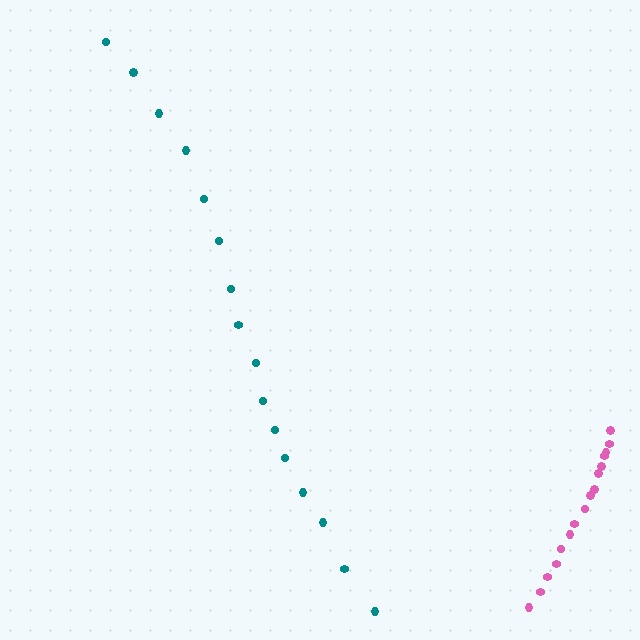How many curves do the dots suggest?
There are 2 distinct paths.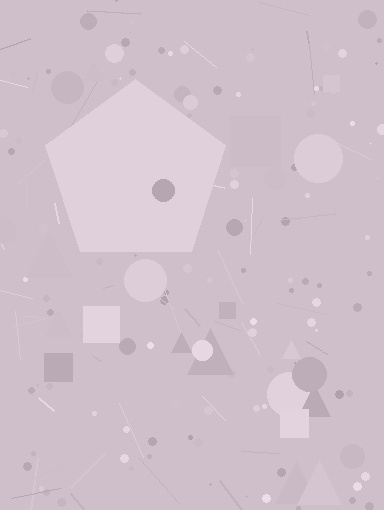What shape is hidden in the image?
A pentagon is hidden in the image.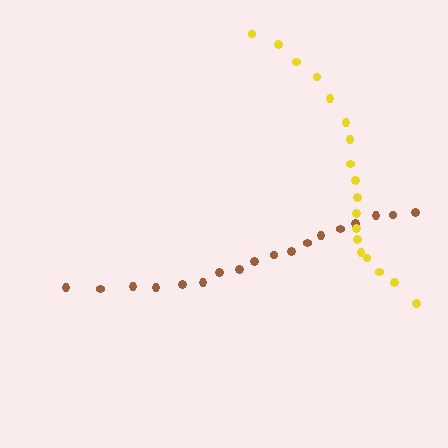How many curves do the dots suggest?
There are 2 distinct paths.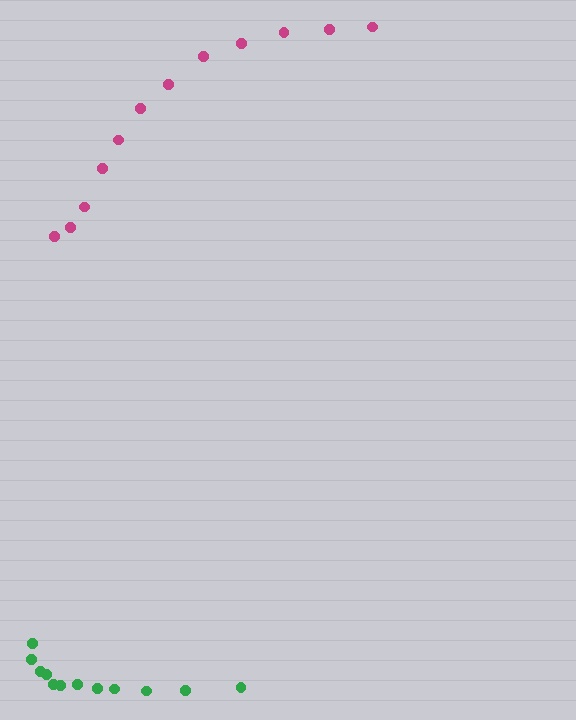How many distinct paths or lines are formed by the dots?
There are 2 distinct paths.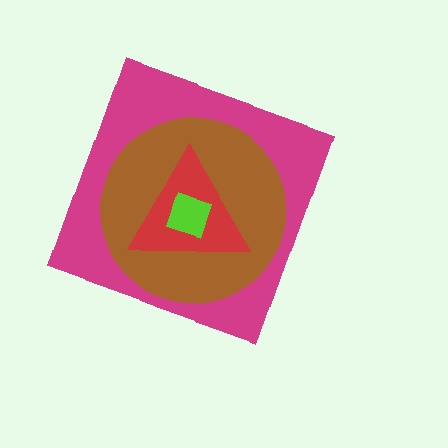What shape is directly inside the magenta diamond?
The brown circle.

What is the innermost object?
The lime square.